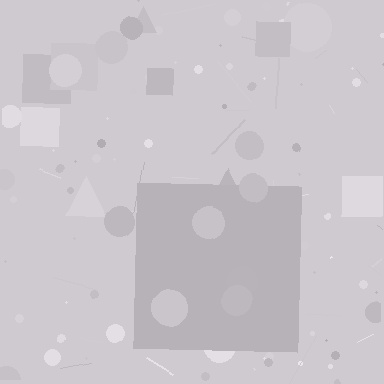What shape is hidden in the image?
A square is hidden in the image.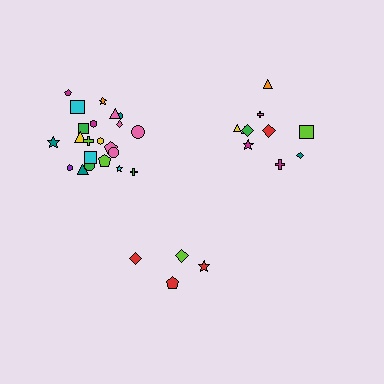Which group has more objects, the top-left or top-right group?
The top-left group.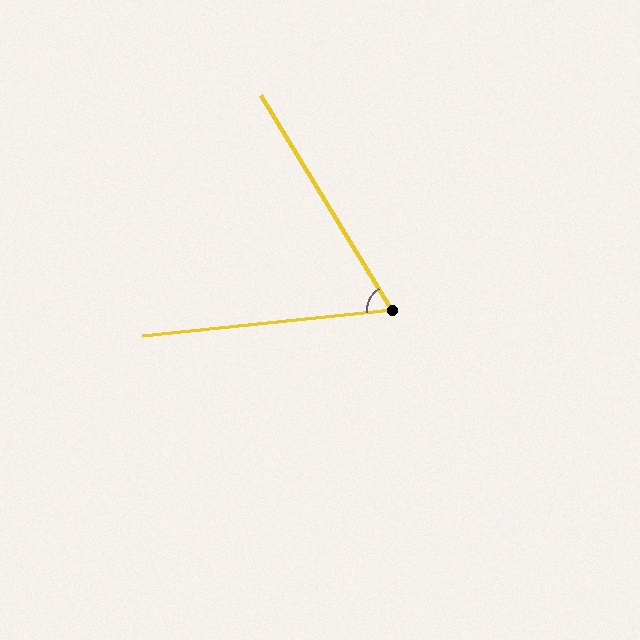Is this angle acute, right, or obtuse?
It is acute.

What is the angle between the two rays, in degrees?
Approximately 65 degrees.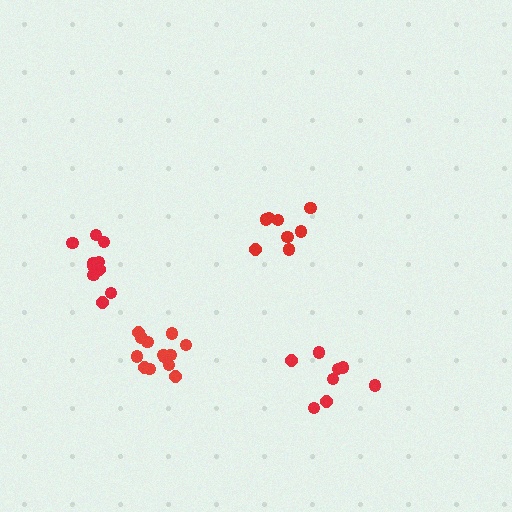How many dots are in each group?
Group 1: 13 dots, Group 2: 10 dots, Group 3: 8 dots, Group 4: 8 dots (39 total).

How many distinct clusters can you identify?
There are 4 distinct clusters.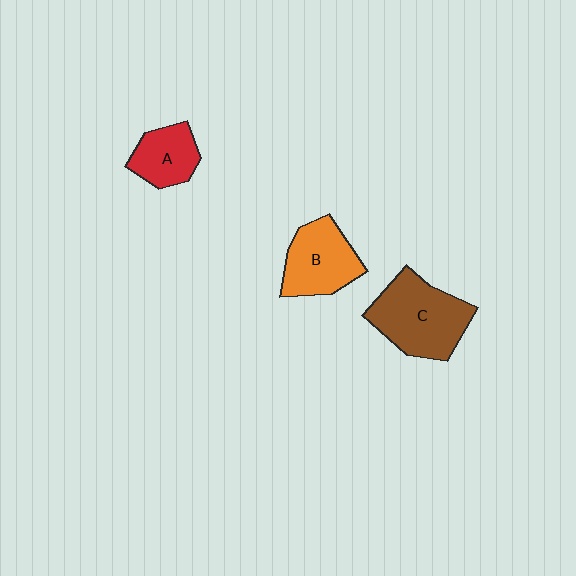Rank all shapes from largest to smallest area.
From largest to smallest: C (brown), B (orange), A (red).